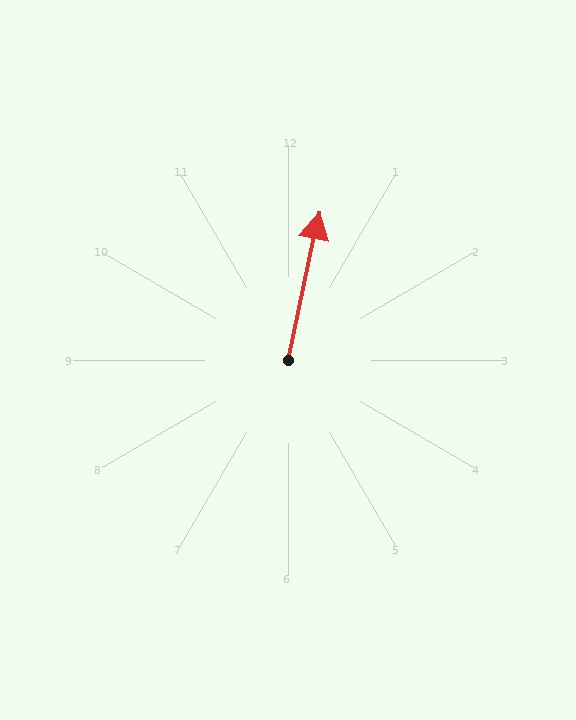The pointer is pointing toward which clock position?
Roughly 12 o'clock.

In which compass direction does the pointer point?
North.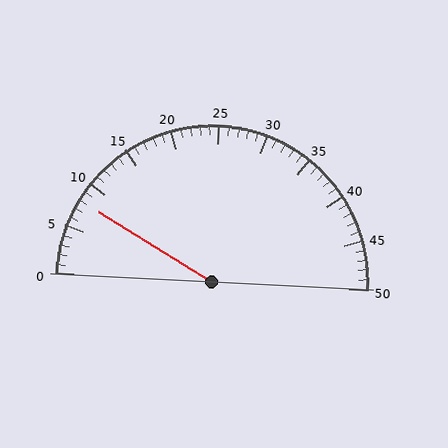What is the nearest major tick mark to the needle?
The nearest major tick mark is 10.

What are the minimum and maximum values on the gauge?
The gauge ranges from 0 to 50.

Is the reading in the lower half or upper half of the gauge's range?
The reading is in the lower half of the range (0 to 50).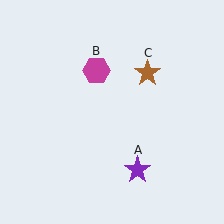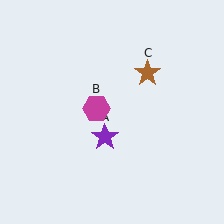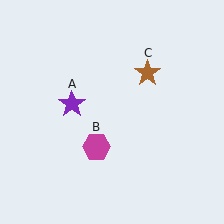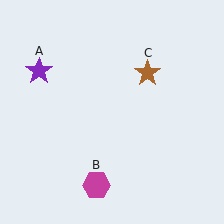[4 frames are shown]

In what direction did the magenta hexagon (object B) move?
The magenta hexagon (object B) moved down.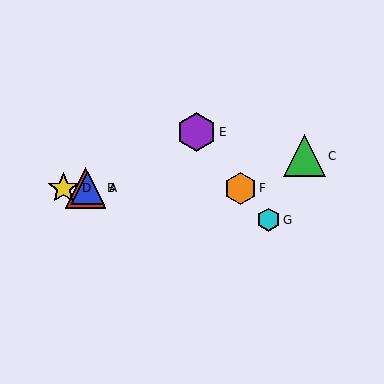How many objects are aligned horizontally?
4 objects (A, B, D, F) are aligned horizontally.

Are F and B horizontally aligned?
Yes, both are at y≈188.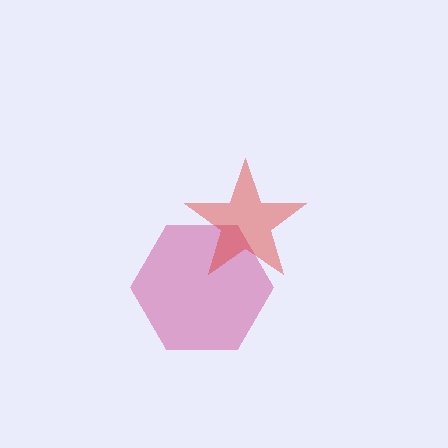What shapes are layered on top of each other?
The layered shapes are: a magenta hexagon, a red star.